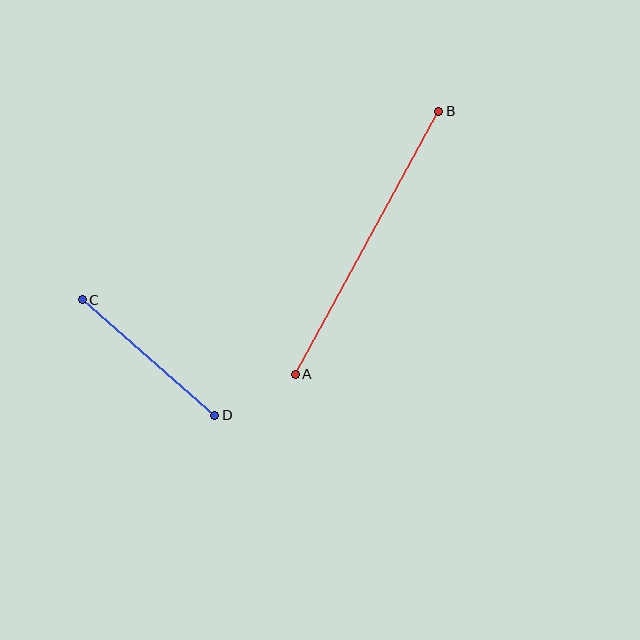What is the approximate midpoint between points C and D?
The midpoint is at approximately (148, 357) pixels.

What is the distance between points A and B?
The distance is approximately 300 pixels.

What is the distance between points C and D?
The distance is approximately 176 pixels.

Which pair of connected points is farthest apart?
Points A and B are farthest apart.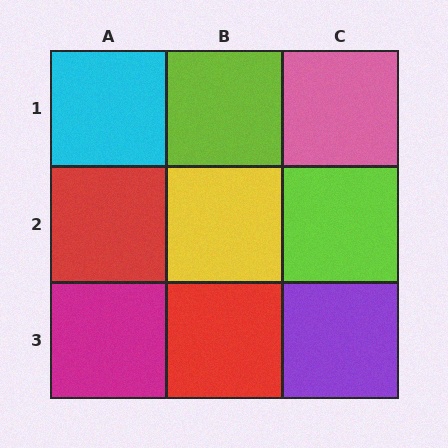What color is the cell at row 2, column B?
Yellow.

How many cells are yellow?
1 cell is yellow.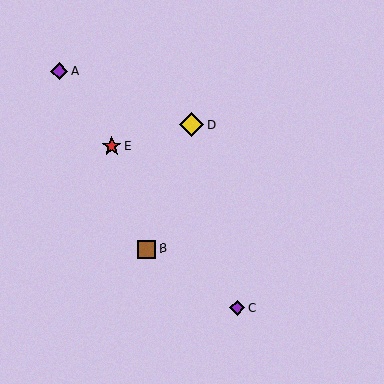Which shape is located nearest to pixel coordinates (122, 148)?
The red star (labeled E) at (112, 147) is nearest to that location.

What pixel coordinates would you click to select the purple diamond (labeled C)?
Click at (237, 308) to select the purple diamond C.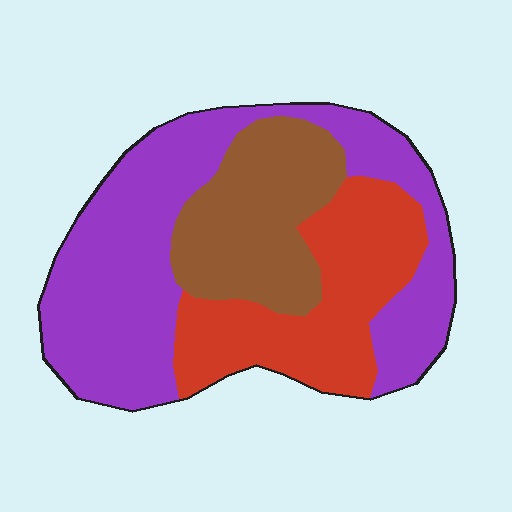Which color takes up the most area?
Purple, at roughly 50%.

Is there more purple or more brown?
Purple.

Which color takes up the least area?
Brown, at roughly 25%.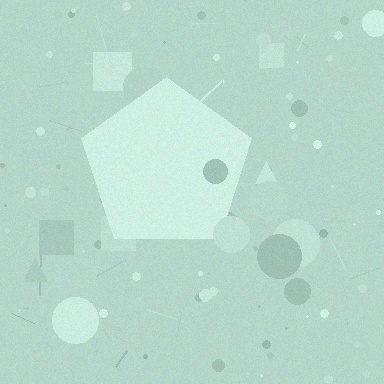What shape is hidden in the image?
A pentagon is hidden in the image.